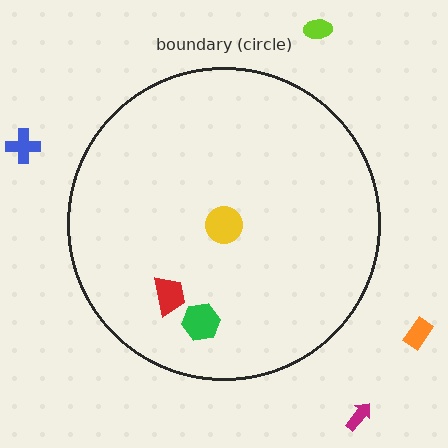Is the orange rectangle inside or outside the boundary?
Outside.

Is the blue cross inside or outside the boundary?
Outside.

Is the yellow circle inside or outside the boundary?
Inside.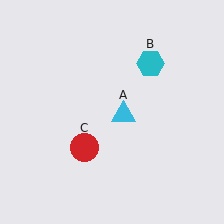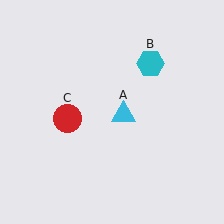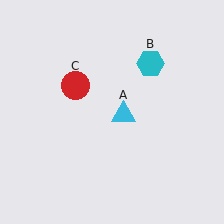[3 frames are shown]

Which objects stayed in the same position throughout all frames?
Cyan triangle (object A) and cyan hexagon (object B) remained stationary.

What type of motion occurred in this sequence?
The red circle (object C) rotated clockwise around the center of the scene.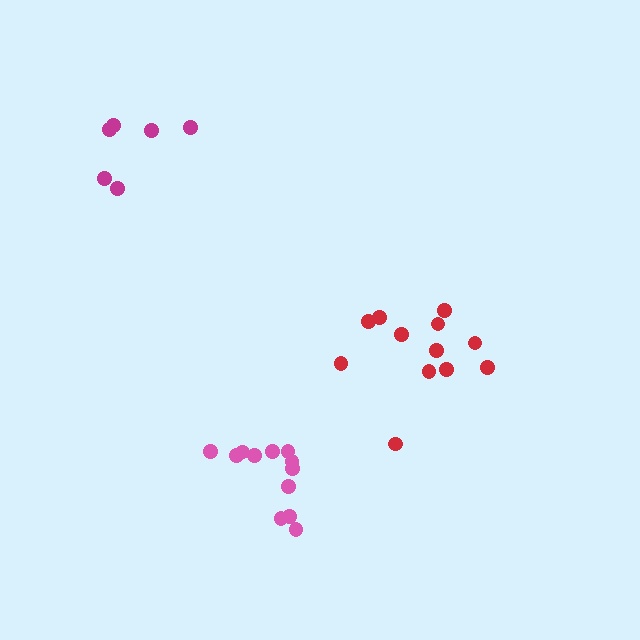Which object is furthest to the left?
The magenta cluster is leftmost.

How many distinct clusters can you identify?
There are 3 distinct clusters.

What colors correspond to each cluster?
The clusters are colored: pink, red, magenta.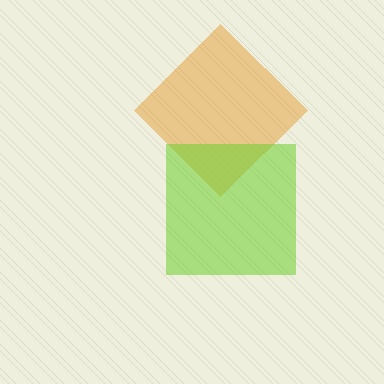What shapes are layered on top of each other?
The layered shapes are: an orange diamond, a lime square.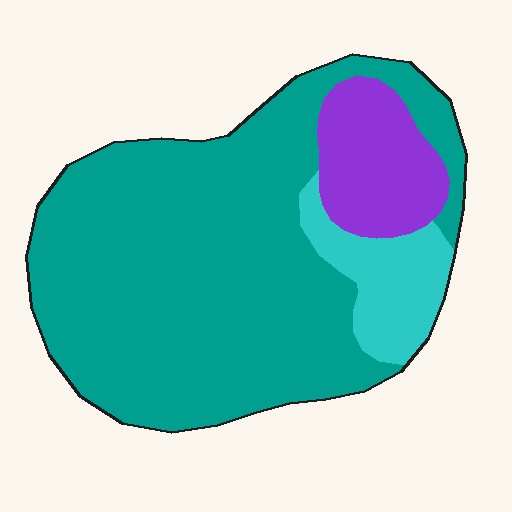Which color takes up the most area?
Teal, at roughly 75%.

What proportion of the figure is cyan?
Cyan takes up about one eighth (1/8) of the figure.